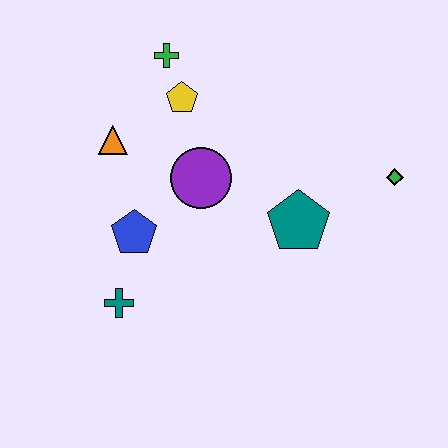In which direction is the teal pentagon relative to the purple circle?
The teal pentagon is to the right of the purple circle.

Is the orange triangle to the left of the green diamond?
Yes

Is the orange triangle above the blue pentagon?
Yes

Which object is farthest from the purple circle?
The green diamond is farthest from the purple circle.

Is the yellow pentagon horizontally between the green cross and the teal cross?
No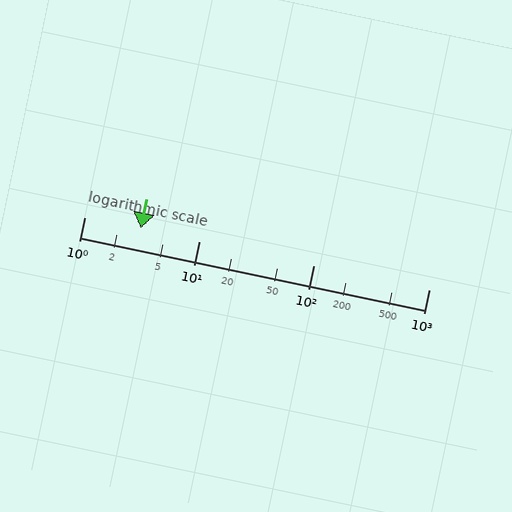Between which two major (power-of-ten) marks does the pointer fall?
The pointer is between 1 and 10.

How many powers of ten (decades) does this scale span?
The scale spans 3 decades, from 1 to 1000.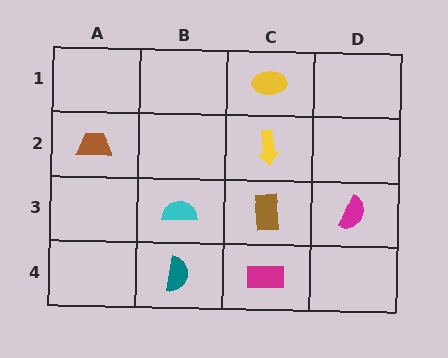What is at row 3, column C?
A brown rectangle.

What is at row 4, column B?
A teal semicircle.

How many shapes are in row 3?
3 shapes.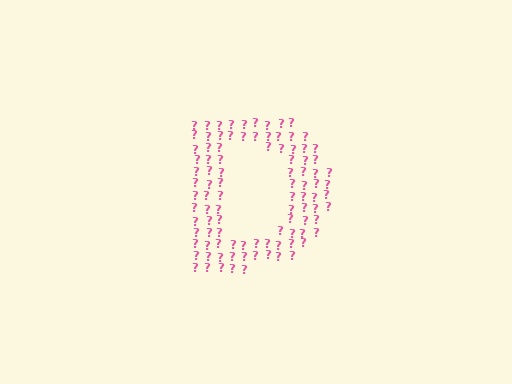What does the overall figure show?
The overall figure shows the letter D.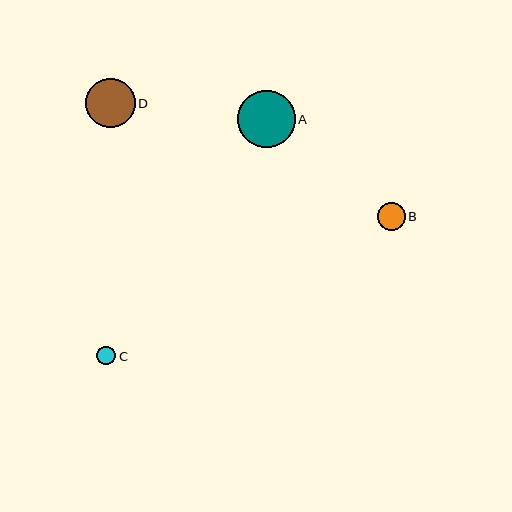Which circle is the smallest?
Circle C is the smallest with a size of approximately 19 pixels.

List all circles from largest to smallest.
From largest to smallest: A, D, B, C.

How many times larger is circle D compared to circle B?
Circle D is approximately 1.8 times the size of circle B.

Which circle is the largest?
Circle A is the largest with a size of approximately 58 pixels.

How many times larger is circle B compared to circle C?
Circle B is approximately 1.5 times the size of circle C.